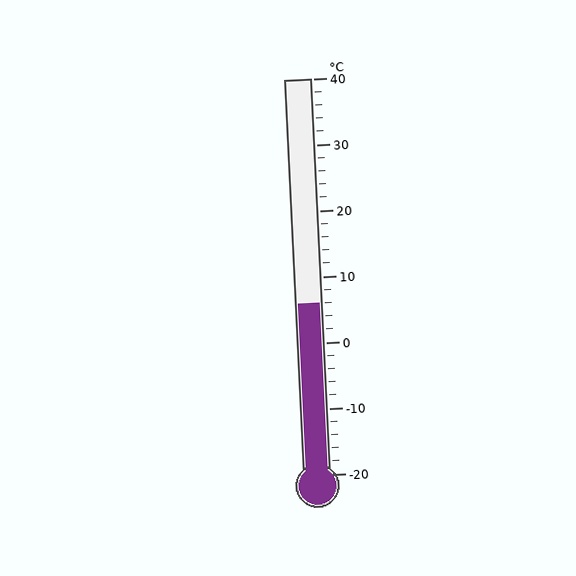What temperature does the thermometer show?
The thermometer shows approximately 6°C.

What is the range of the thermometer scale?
The thermometer scale ranges from -20°C to 40°C.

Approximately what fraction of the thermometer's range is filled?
The thermometer is filled to approximately 45% of its range.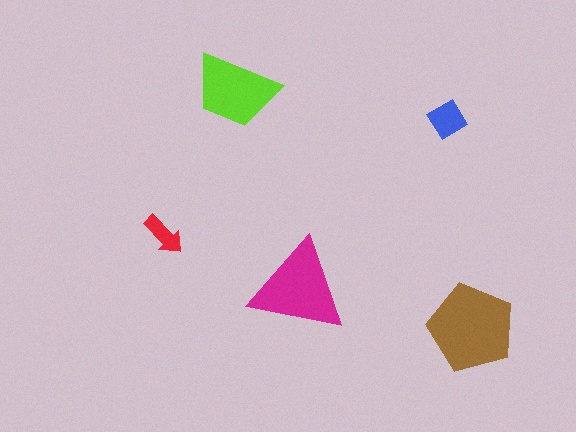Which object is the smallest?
The red arrow.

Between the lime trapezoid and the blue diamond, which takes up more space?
The lime trapezoid.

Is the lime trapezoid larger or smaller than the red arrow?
Larger.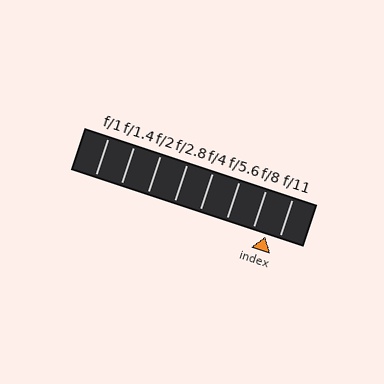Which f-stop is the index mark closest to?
The index mark is closest to f/8.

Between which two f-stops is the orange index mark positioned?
The index mark is between f/8 and f/11.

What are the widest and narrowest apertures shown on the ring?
The widest aperture shown is f/1 and the narrowest is f/11.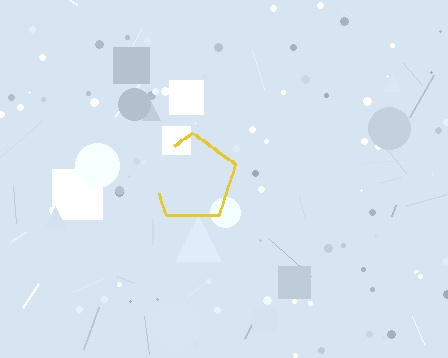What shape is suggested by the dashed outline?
The dashed outline suggests a pentagon.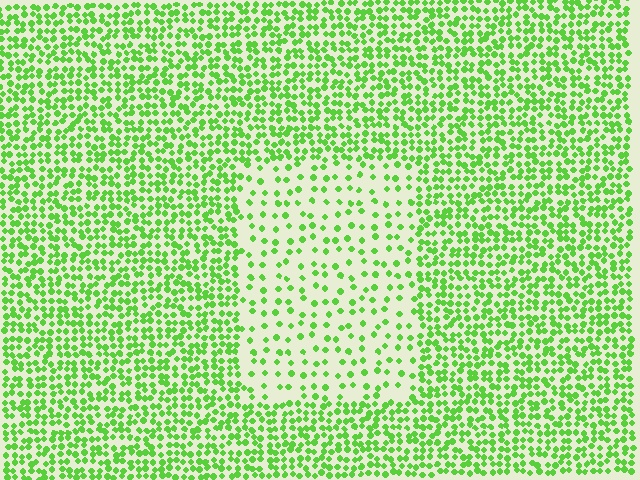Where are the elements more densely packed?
The elements are more densely packed outside the rectangle boundary.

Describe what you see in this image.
The image contains small lime elements arranged at two different densities. A rectangle-shaped region is visible where the elements are less densely packed than the surrounding area.